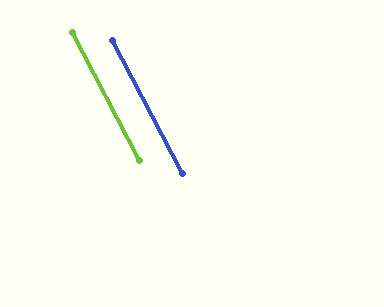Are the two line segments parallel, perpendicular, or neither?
Parallel — their directions differ by only 0.2°.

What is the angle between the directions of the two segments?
Approximately 0 degrees.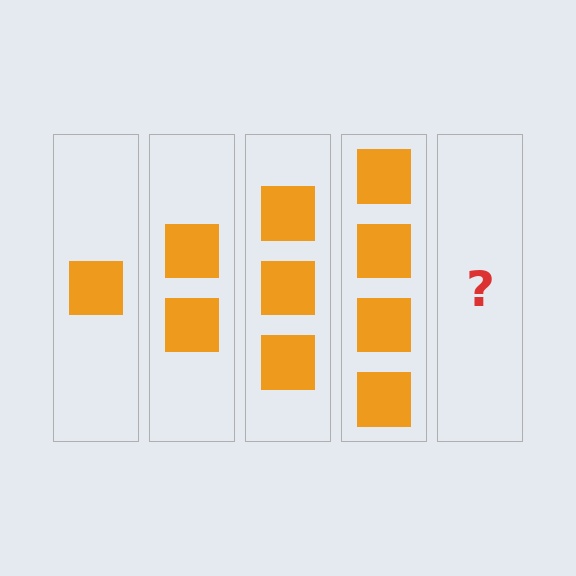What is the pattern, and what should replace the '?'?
The pattern is that each step adds one more square. The '?' should be 5 squares.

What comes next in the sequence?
The next element should be 5 squares.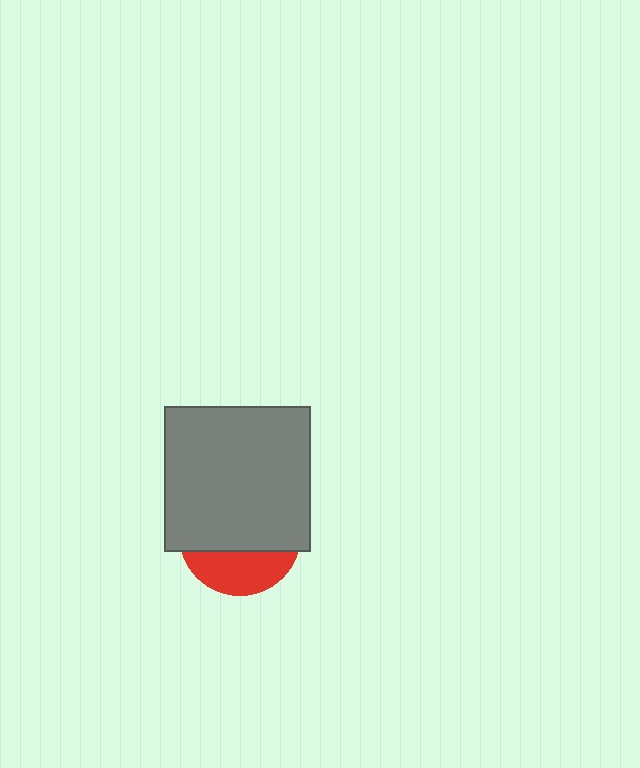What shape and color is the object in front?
The object in front is a gray square.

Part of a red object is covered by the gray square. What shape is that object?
It is a circle.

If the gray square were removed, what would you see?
You would see the complete red circle.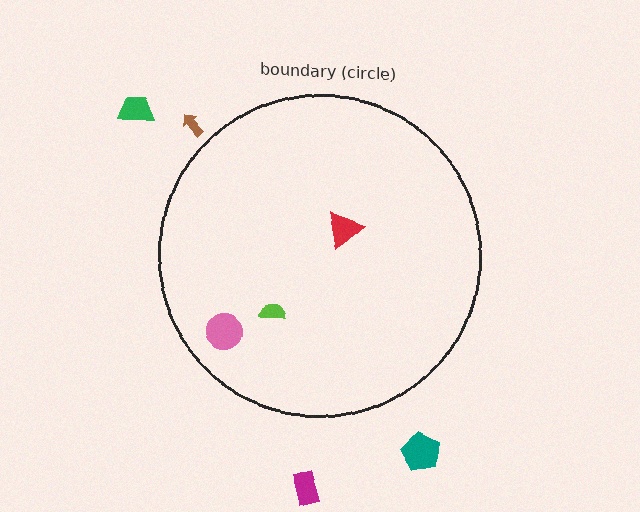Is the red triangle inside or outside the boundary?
Inside.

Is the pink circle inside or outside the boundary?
Inside.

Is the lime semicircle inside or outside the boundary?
Inside.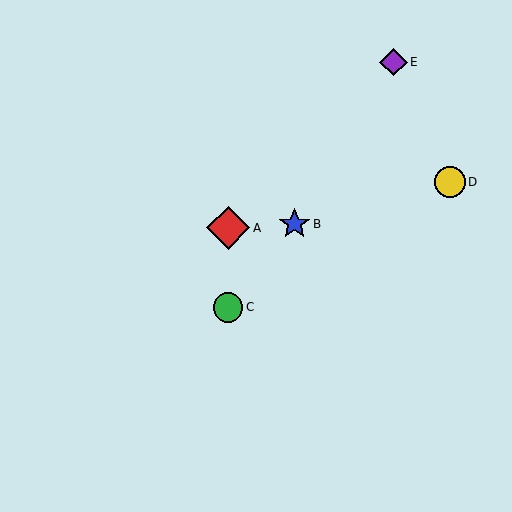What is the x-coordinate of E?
Object E is at x≈394.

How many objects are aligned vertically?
2 objects (A, C) are aligned vertically.